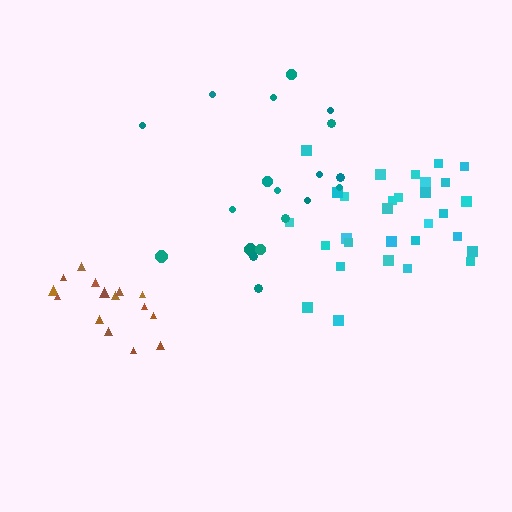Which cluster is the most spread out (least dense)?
Teal.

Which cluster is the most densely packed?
Brown.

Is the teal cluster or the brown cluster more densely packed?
Brown.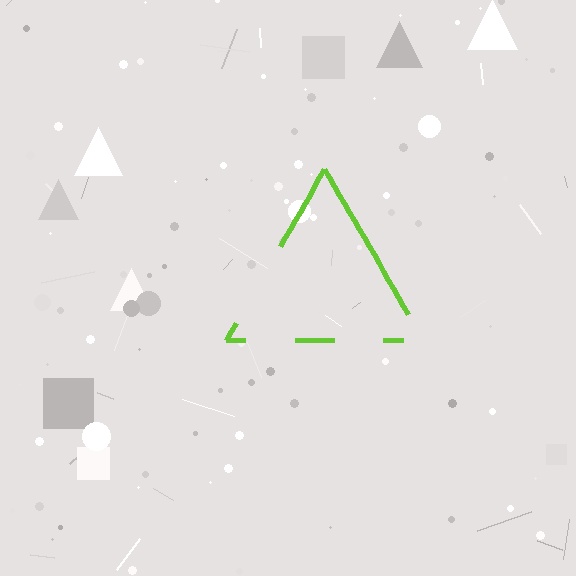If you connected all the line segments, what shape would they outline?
They would outline a triangle.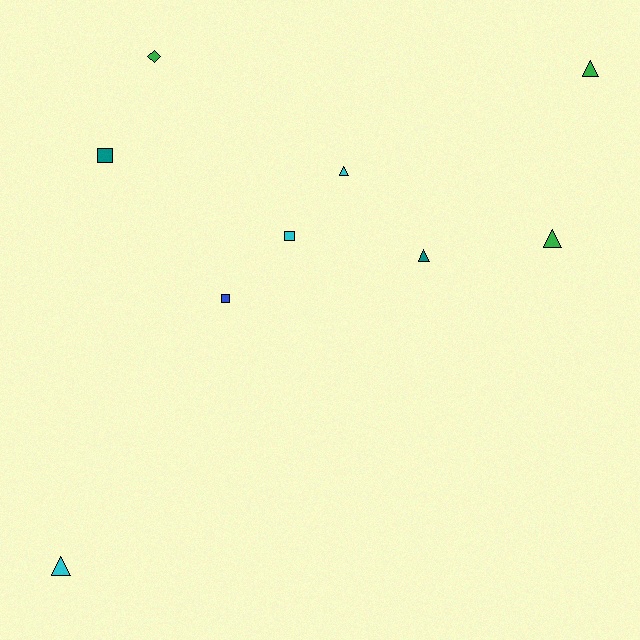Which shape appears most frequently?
Triangle, with 5 objects.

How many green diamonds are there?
There is 1 green diamond.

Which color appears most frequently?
Cyan, with 3 objects.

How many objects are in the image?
There are 9 objects.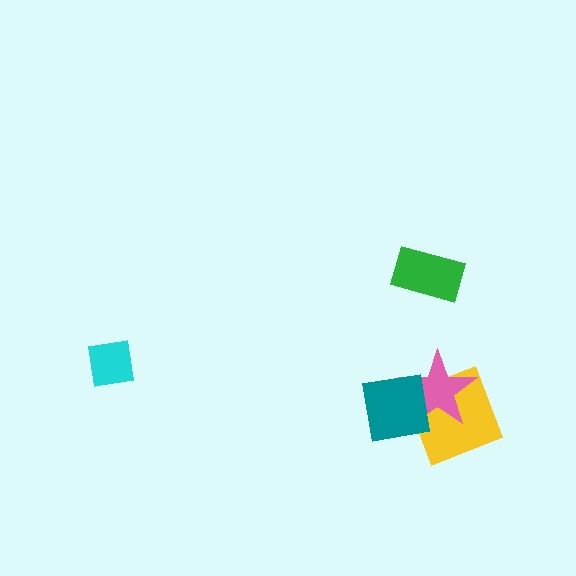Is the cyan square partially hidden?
No, no other shape covers it.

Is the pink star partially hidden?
Yes, it is partially covered by another shape.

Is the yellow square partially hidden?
Yes, it is partially covered by another shape.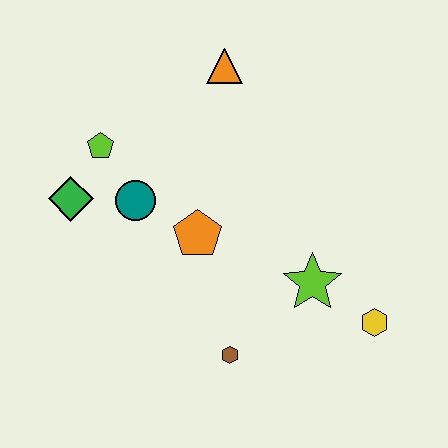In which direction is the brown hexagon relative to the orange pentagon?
The brown hexagon is below the orange pentagon.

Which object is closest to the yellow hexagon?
The lime star is closest to the yellow hexagon.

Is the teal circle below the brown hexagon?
No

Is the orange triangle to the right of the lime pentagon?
Yes